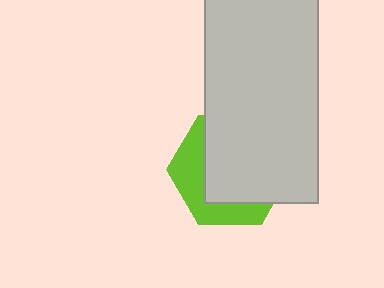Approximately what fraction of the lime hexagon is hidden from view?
Roughly 64% of the lime hexagon is hidden behind the light gray rectangle.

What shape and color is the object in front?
The object in front is a light gray rectangle.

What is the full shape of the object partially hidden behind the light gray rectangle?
The partially hidden object is a lime hexagon.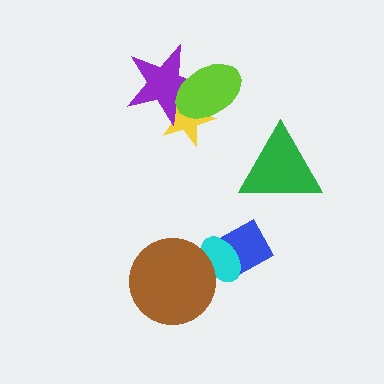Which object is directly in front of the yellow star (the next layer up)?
The purple star is directly in front of the yellow star.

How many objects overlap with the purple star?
2 objects overlap with the purple star.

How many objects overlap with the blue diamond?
1 object overlaps with the blue diamond.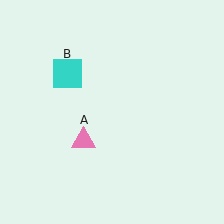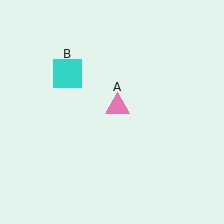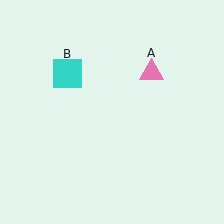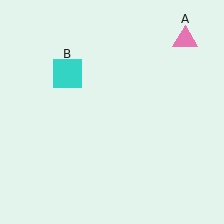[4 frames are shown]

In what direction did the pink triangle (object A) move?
The pink triangle (object A) moved up and to the right.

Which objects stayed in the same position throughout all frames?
Cyan square (object B) remained stationary.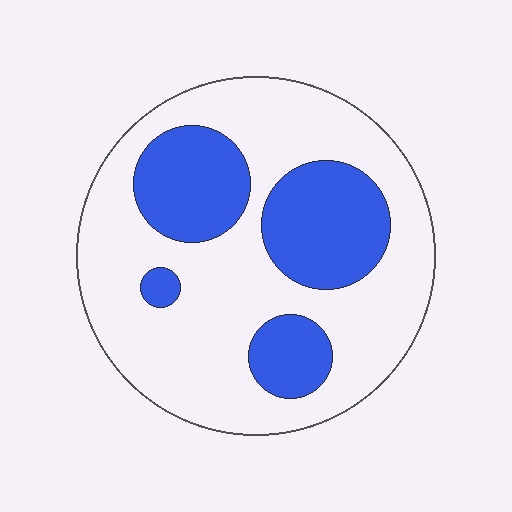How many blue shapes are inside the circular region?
4.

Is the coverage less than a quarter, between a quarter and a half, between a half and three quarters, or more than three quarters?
Between a quarter and a half.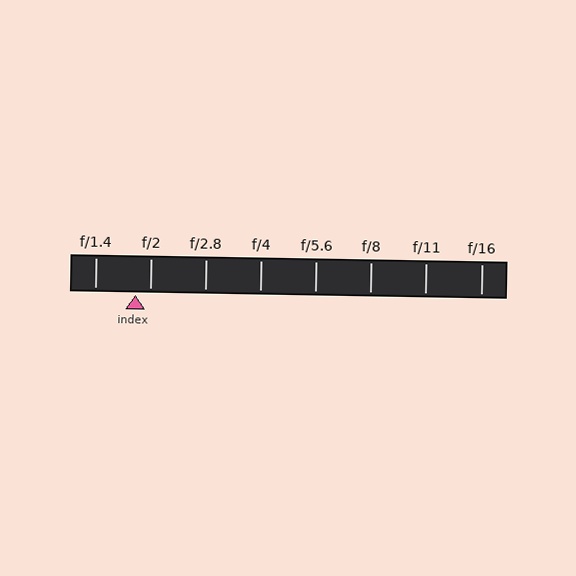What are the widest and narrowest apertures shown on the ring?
The widest aperture shown is f/1.4 and the narrowest is f/16.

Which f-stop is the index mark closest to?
The index mark is closest to f/2.